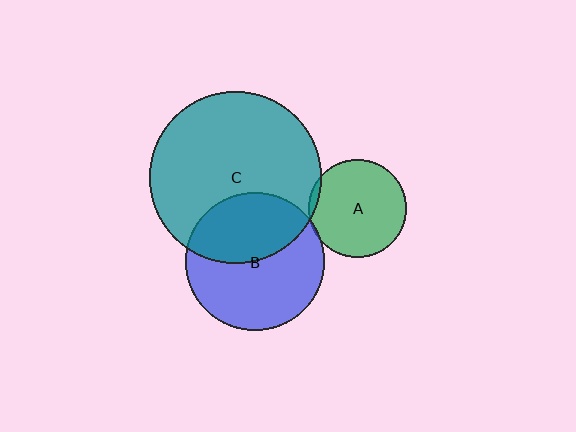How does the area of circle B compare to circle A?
Approximately 2.0 times.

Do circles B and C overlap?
Yes.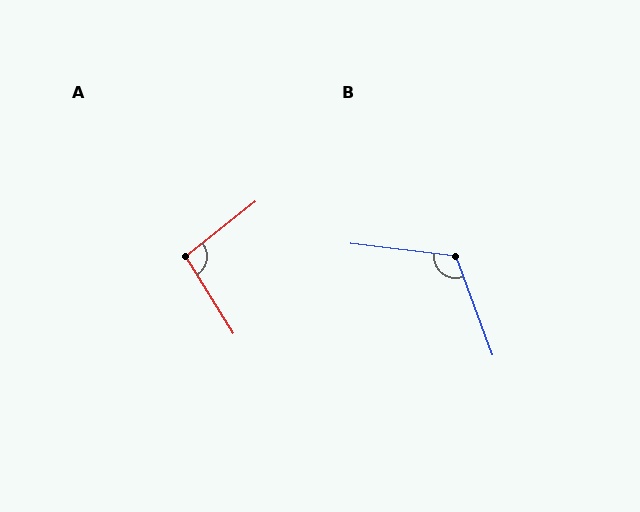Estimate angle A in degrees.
Approximately 96 degrees.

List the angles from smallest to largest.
A (96°), B (117°).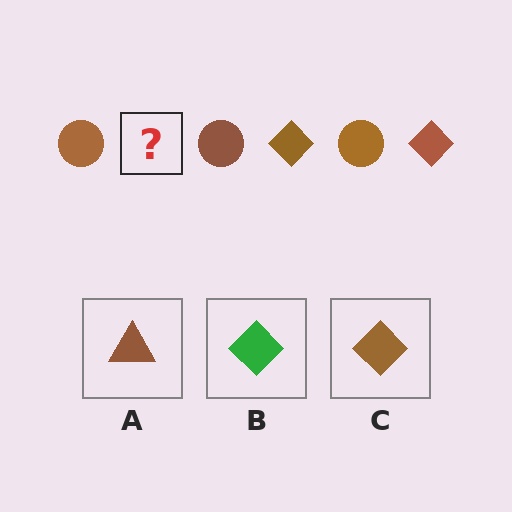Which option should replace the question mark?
Option C.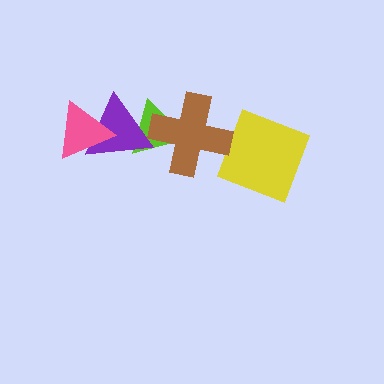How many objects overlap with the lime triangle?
2 objects overlap with the lime triangle.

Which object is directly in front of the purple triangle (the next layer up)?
The brown cross is directly in front of the purple triangle.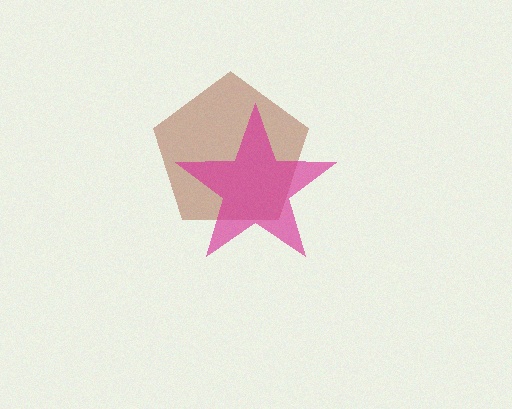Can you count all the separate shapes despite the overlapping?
Yes, there are 2 separate shapes.